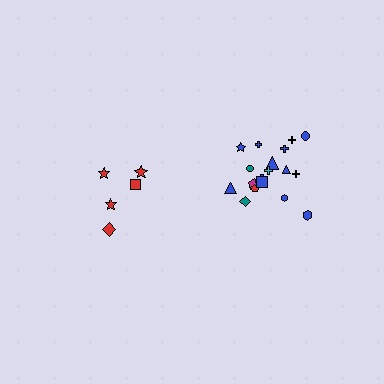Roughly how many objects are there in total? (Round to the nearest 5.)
Roughly 25 objects in total.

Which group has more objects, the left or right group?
The right group.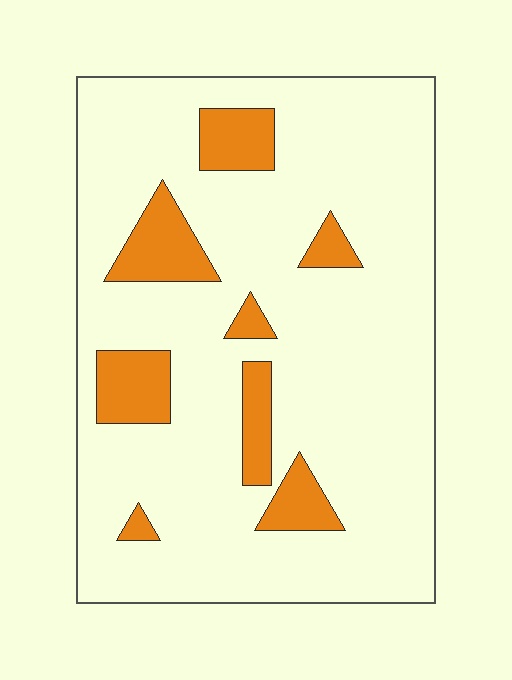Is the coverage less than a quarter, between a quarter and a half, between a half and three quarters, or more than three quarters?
Less than a quarter.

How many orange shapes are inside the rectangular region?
8.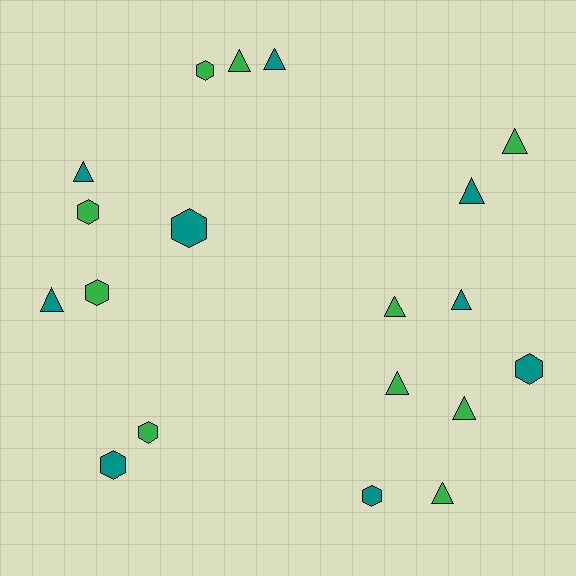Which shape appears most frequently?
Triangle, with 11 objects.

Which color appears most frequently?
Green, with 10 objects.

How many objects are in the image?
There are 19 objects.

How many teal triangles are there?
There are 5 teal triangles.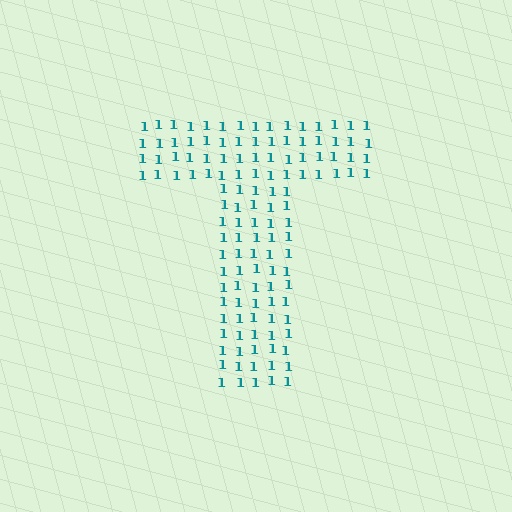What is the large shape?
The large shape is the letter T.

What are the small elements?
The small elements are digit 1's.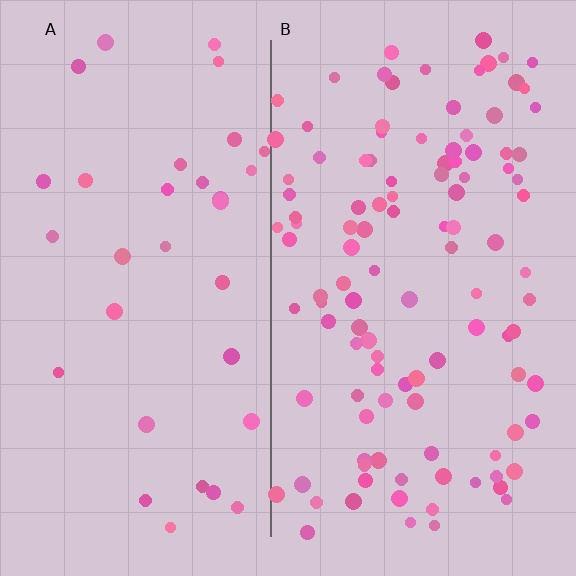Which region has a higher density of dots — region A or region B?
B (the right).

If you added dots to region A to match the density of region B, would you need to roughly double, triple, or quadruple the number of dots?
Approximately triple.